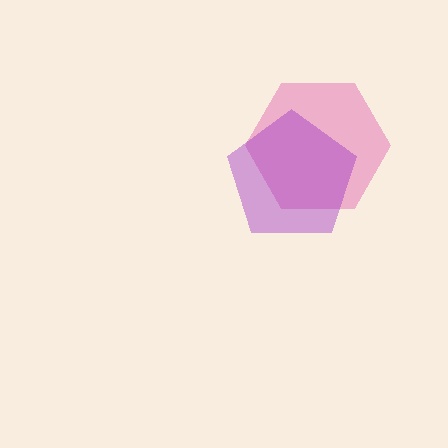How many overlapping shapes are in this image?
There are 2 overlapping shapes in the image.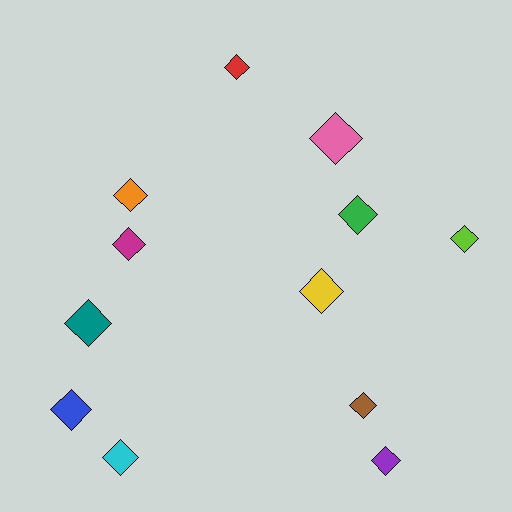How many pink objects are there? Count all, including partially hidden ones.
There is 1 pink object.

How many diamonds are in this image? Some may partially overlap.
There are 12 diamonds.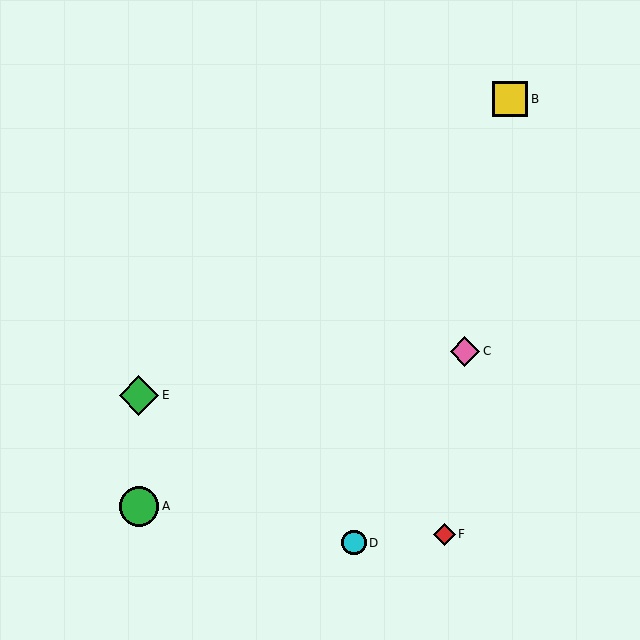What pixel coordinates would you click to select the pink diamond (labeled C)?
Click at (465, 351) to select the pink diamond C.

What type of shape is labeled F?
Shape F is a red diamond.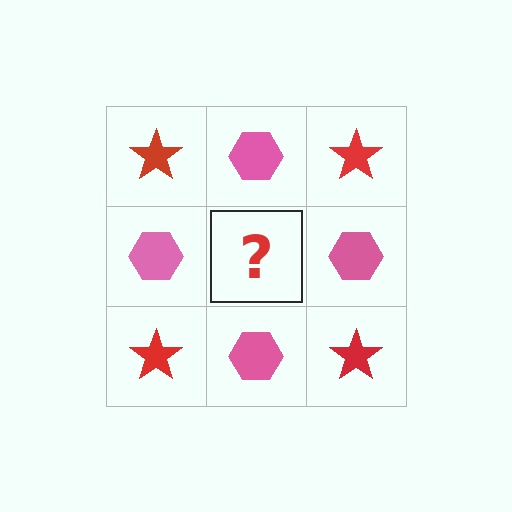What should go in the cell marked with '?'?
The missing cell should contain a red star.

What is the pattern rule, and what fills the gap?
The rule is that it alternates red star and pink hexagon in a checkerboard pattern. The gap should be filled with a red star.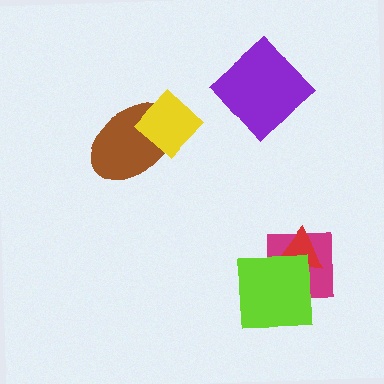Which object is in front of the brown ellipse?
The yellow diamond is in front of the brown ellipse.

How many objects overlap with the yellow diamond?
1 object overlaps with the yellow diamond.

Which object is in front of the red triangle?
The lime square is in front of the red triangle.